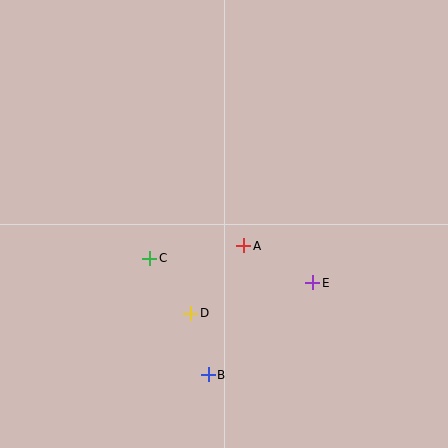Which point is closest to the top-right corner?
Point E is closest to the top-right corner.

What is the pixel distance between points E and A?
The distance between E and A is 78 pixels.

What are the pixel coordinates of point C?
Point C is at (150, 258).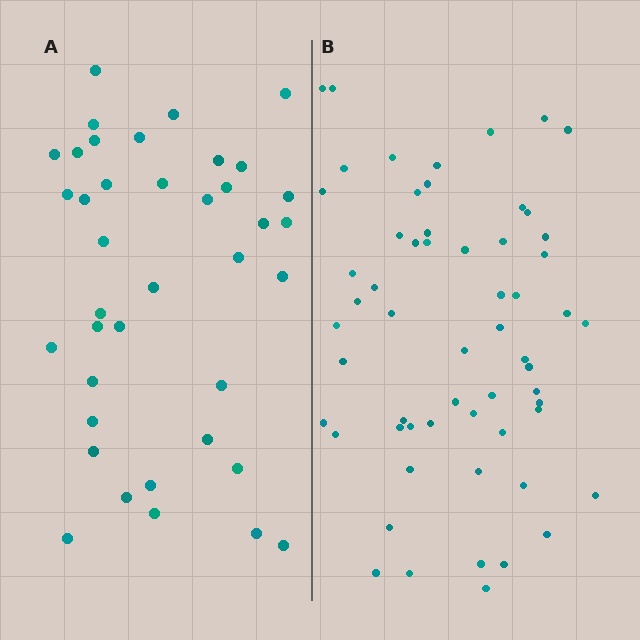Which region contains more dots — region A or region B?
Region B (the right region) has more dots.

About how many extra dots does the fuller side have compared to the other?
Region B has approximately 20 more dots than region A.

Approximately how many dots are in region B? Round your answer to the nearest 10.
About 60 dots. (The exact count is 59, which rounds to 60.)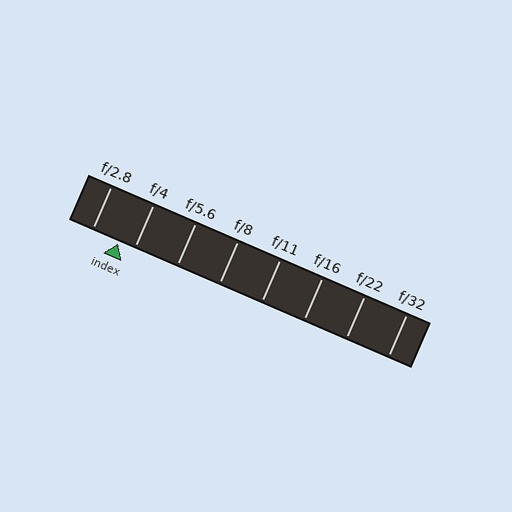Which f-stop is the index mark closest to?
The index mark is closest to f/4.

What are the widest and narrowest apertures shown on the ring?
The widest aperture shown is f/2.8 and the narrowest is f/32.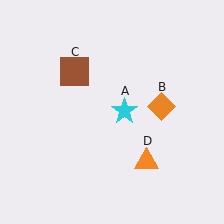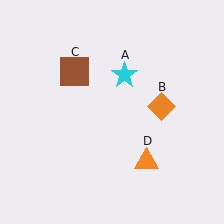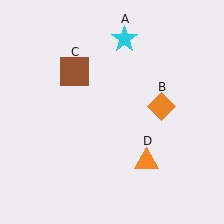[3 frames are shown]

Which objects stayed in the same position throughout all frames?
Orange diamond (object B) and brown square (object C) and orange triangle (object D) remained stationary.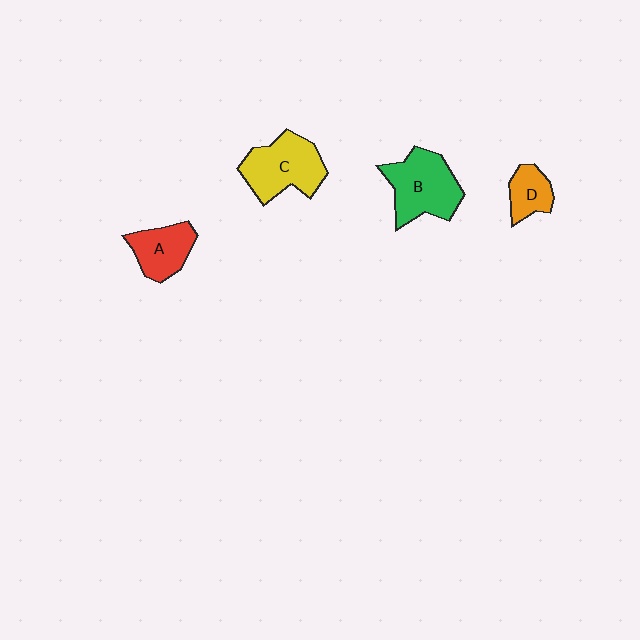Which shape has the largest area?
Shape B (green).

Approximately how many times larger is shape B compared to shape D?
Approximately 2.1 times.